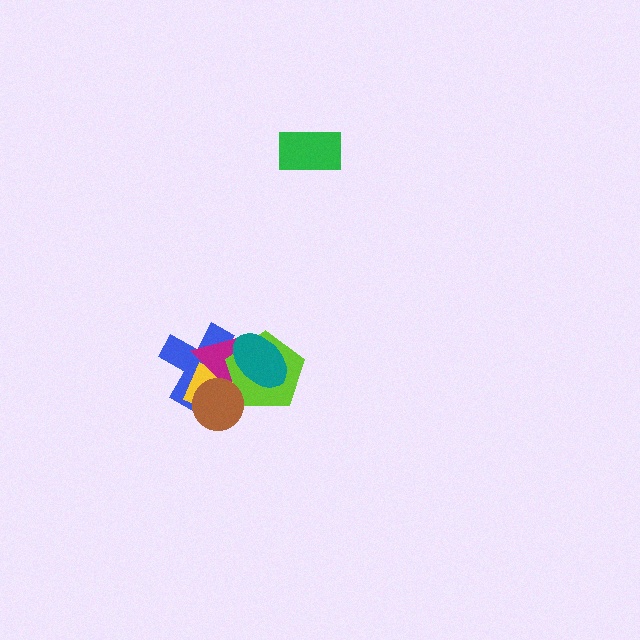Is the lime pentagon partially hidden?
Yes, it is partially covered by another shape.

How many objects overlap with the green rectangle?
0 objects overlap with the green rectangle.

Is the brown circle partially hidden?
No, no other shape covers it.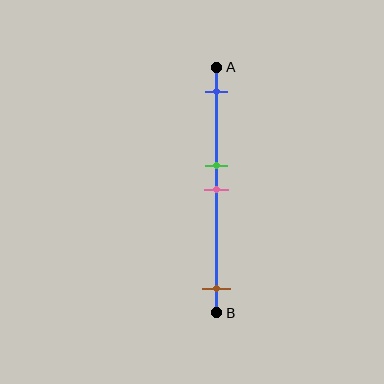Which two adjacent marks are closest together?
The green and pink marks are the closest adjacent pair.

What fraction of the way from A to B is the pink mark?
The pink mark is approximately 50% (0.5) of the way from A to B.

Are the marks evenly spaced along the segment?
No, the marks are not evenly spaced.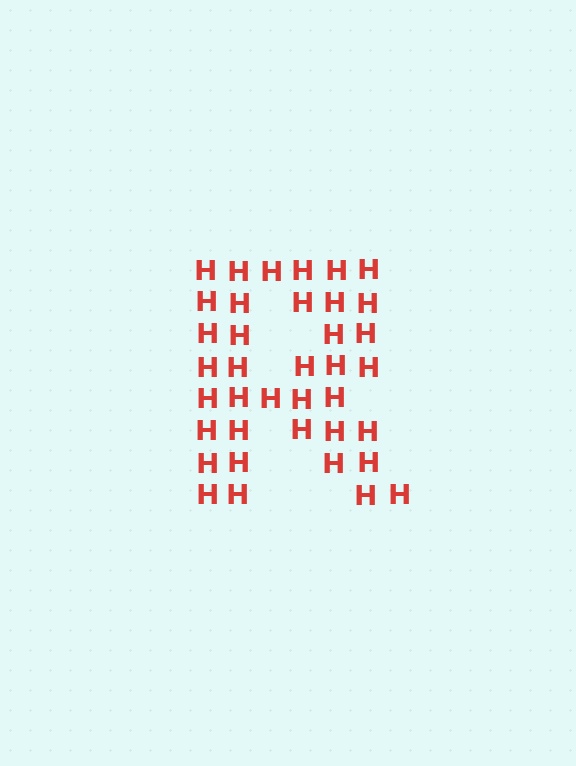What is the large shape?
The large shape is the letter R.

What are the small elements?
The small elements are letter H's.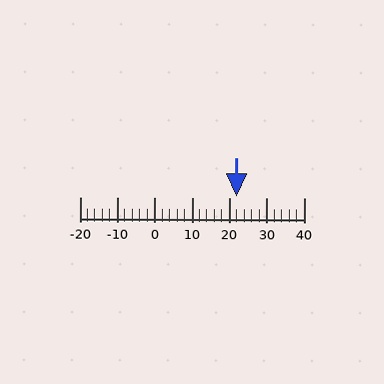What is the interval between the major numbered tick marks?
The major tick marks are spaced 10 units apart.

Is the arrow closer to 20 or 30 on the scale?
The arrow is closer to 20.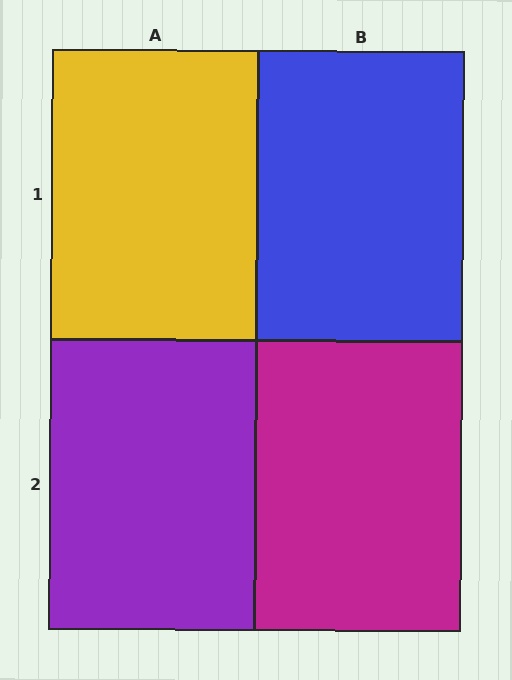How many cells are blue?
1 cell is blue.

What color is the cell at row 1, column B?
Blue.